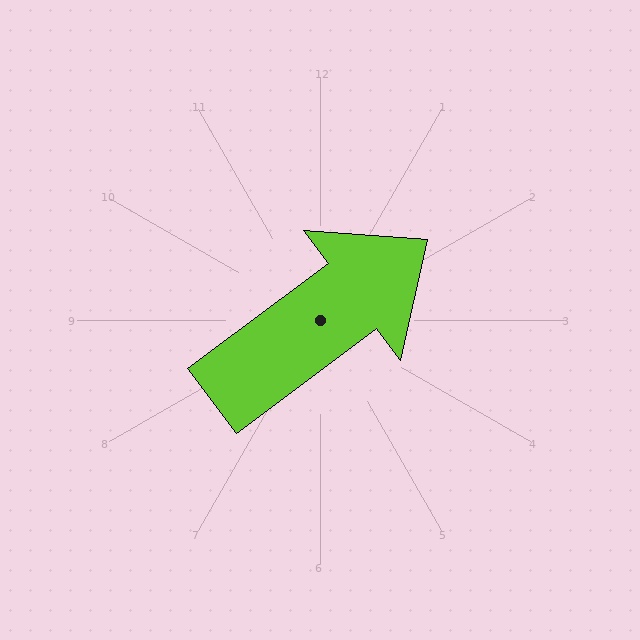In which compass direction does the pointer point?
Northeast.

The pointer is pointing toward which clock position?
Roughly 2 o'clock.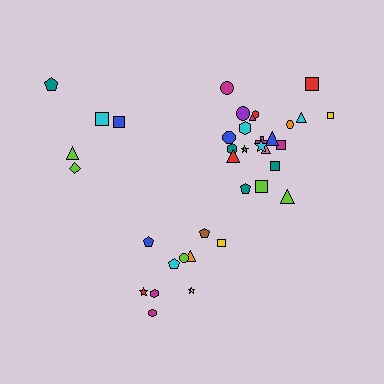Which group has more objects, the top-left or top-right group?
The top-right group.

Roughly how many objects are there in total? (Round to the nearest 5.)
Roughly 35 objects in total.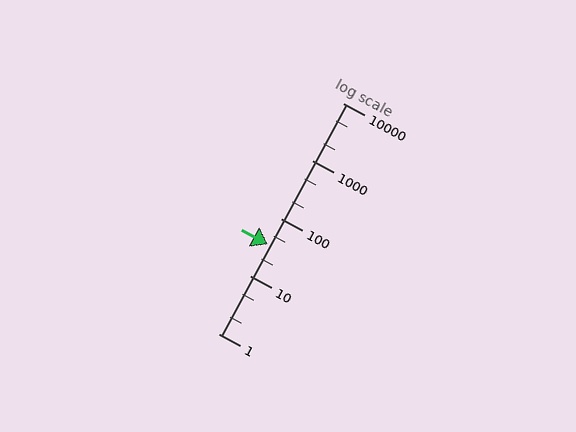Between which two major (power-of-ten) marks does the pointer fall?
The pointer is between 10 and 100.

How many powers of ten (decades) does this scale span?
The scale spans 4 decades, from 1 to 10000.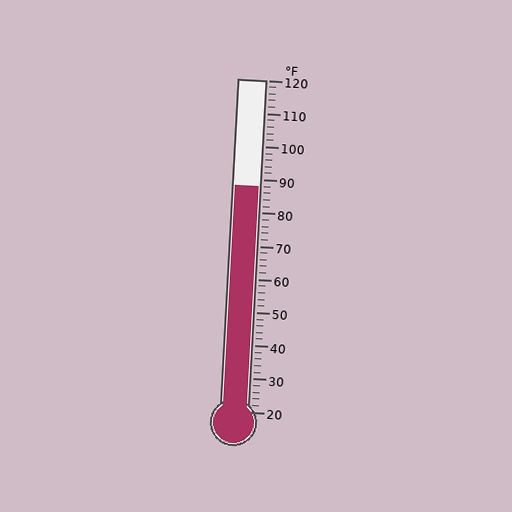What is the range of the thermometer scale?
The thermometer scale ranges from 20°F to 120°F.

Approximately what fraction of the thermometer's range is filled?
The thermometer is filled to approximately 70% of its range.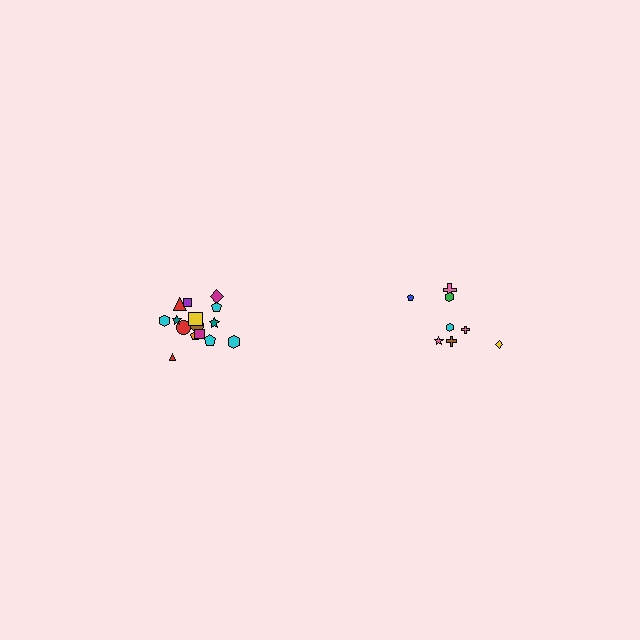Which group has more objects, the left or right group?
The left group.